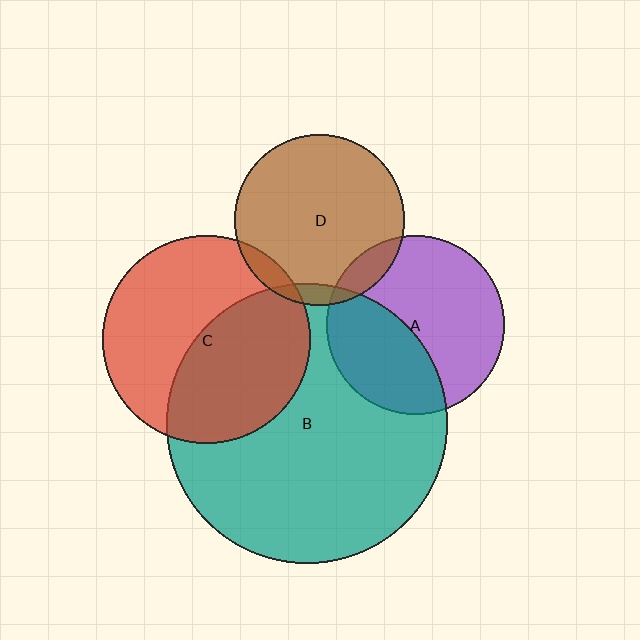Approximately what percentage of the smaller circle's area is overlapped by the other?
Approximately 50%.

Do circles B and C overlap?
Yes.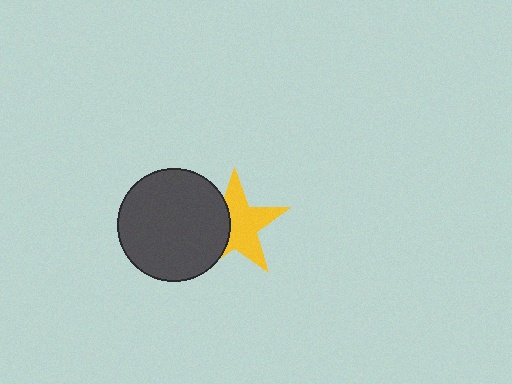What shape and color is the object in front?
The object in front is a dark gray circle.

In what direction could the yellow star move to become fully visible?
The yellow star could move right. That would shift it out from behind the dark gray circle entirely.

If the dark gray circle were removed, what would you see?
You would see the complete yellow star.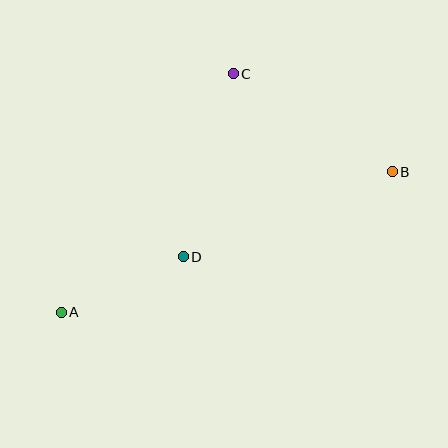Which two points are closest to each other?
Points A and D are closest to each other.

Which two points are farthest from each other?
Points A and B are farthest from each other.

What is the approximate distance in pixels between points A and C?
The distance between A and C is approximately 294 pixels.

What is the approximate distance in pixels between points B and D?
The distance between B and D is approximately 226 pixels.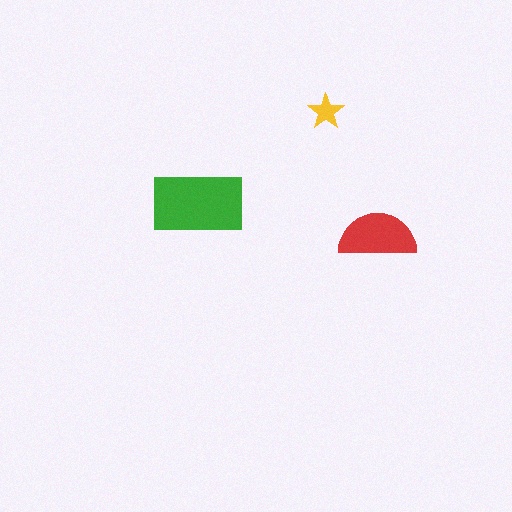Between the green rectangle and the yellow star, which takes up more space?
The green rectangle.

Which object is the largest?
The green rectangle.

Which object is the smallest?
The yellow star.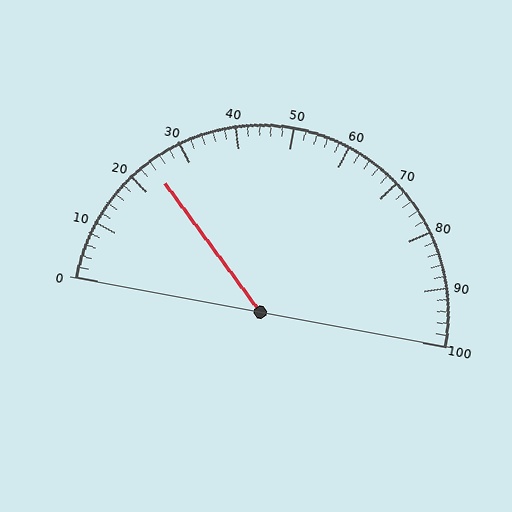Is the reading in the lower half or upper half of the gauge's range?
The reading is in the lower half of the range (0 to 100).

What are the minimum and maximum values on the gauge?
The gauge ranges from 0 to 100.